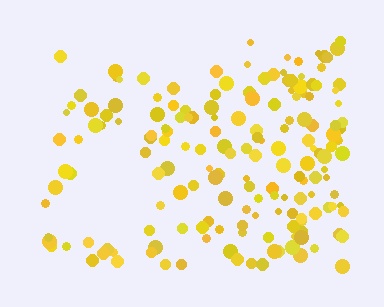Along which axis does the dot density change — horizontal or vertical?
Horizontal.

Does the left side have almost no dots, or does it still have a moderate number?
Still a moderate number, just noticeably fewer than the right.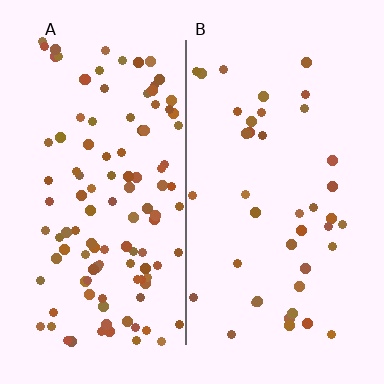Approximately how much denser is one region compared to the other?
Approximately 2.8× — region A over region B.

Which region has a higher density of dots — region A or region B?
A (the left).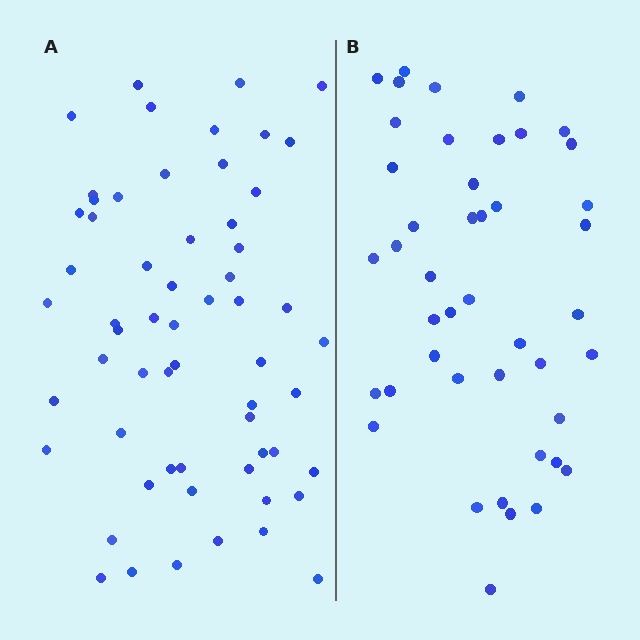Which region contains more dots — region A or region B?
Region A (the left region) has more dots.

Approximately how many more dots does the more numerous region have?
Region A has approximately 15 more dots than region B.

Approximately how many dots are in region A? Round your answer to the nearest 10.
About 60 dots.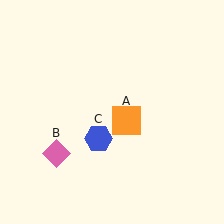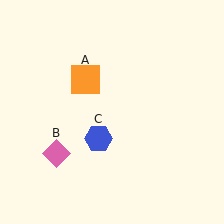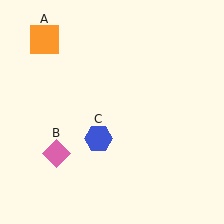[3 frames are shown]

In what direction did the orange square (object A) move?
The orange square (object A) moved up and to the left.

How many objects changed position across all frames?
1 object changed position: orange square (object A).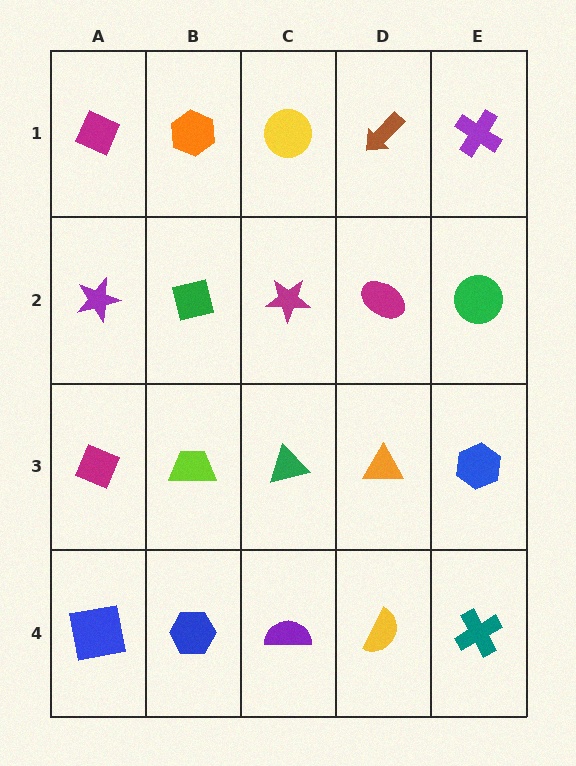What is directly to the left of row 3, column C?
A lime trapezoid.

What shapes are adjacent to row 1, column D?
A magenta ellipse (row 2, column D), a yellow circle (row 1, column C), a purple cross (row 1, column E).